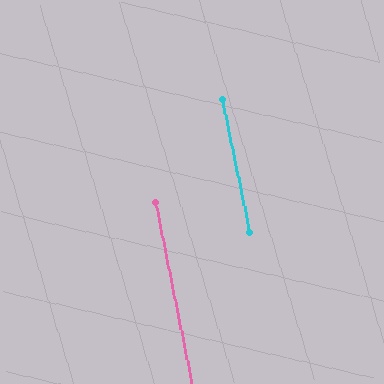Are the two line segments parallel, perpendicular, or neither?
Parallel — their directions differ by only 0.3°.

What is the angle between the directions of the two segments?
Approximately 0 degrees.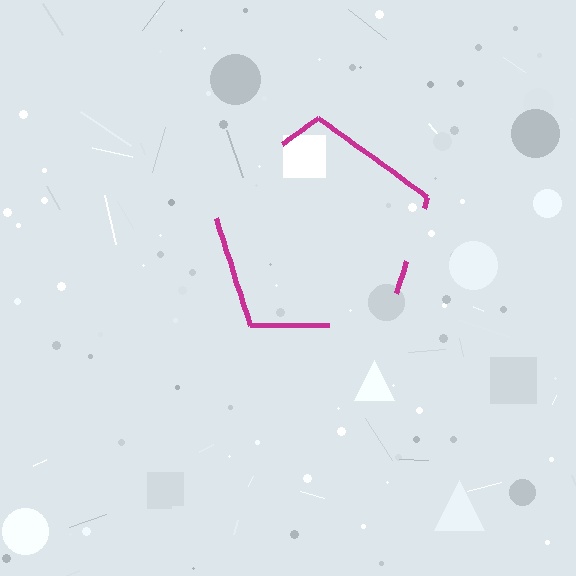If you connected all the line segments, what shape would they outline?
They would outline a pentagon.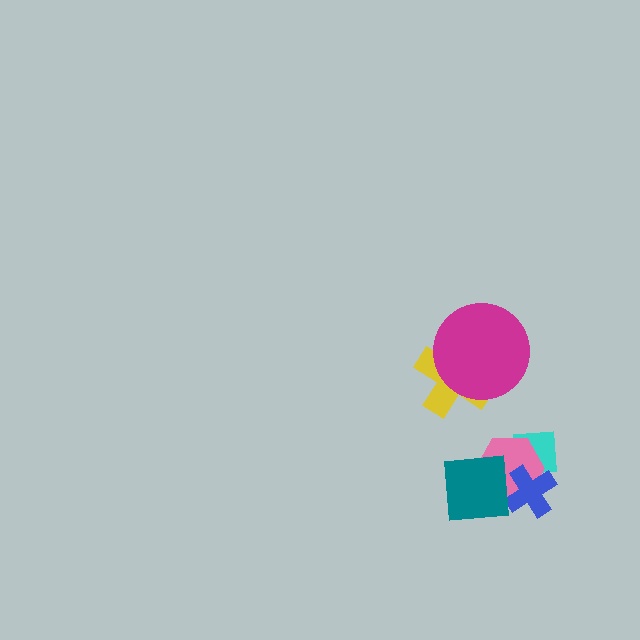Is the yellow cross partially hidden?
Yes, it is partially covered by another shape.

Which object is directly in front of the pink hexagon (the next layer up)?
The blue cross is directly in front of the pink hexagon.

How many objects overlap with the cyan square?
2 objects overlap with the cyan square.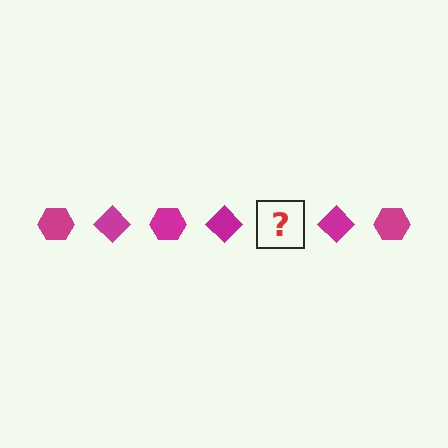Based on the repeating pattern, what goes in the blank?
The blank should be a magenta hexagon.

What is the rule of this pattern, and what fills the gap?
The rule is that the pattern cycles through hexagon, diamond shapes in magenta. The gap should be filled with a magenta hexagon.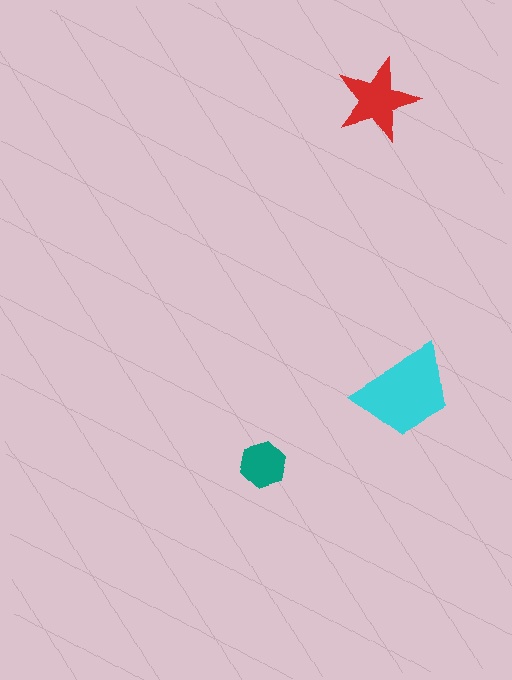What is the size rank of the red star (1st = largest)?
2nd.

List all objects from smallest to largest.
The teal hexagon, the red star, the cyan trapezoid.